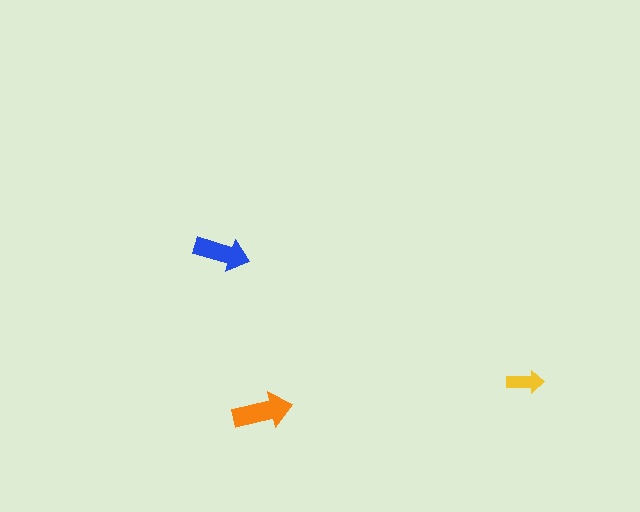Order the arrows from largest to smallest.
the orange one, the blue one, the yellow one.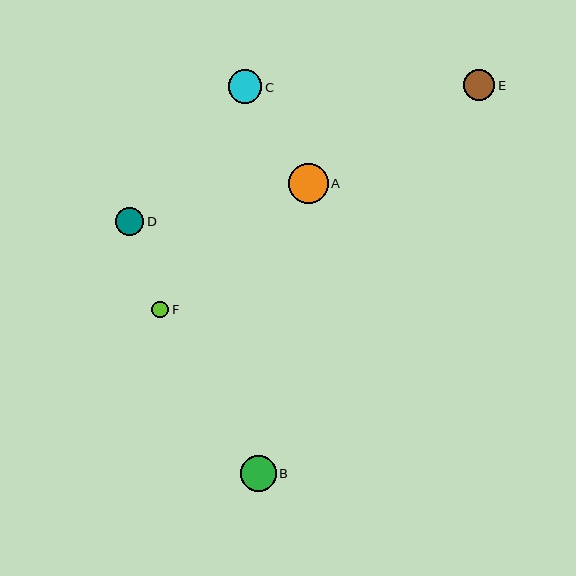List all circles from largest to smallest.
From largest to smallest: A, B, C, E, D, F.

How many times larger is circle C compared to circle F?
Circle C is approximately 2.0 times the size of circle F.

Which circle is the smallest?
Circle F is the smallest with a size of approximately 17 pixels.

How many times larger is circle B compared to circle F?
Circle B is approximately 2.1 times the size of circle F.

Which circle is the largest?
Circle A is the largest with a size of approximately 40 pixels.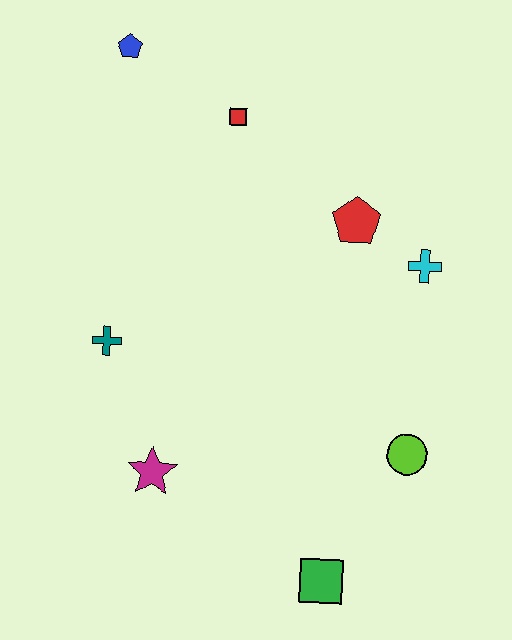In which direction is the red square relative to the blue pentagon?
The red square is to the right of the blue pentagon.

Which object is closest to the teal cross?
The magenta star is closest to the teal cross.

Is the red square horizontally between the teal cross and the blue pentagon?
No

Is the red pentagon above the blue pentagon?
No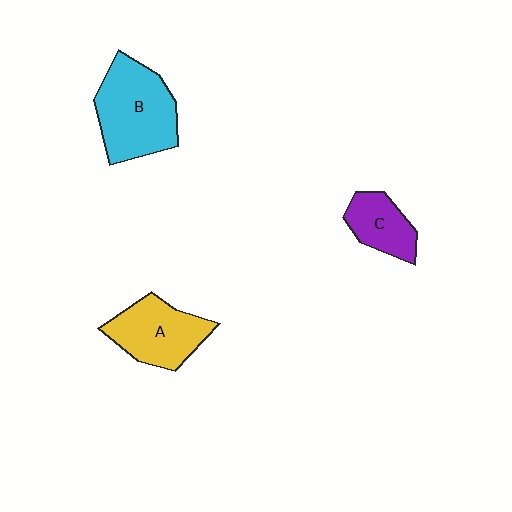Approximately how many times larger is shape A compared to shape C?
Approximately 1.5 times.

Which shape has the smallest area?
Shape C (purple).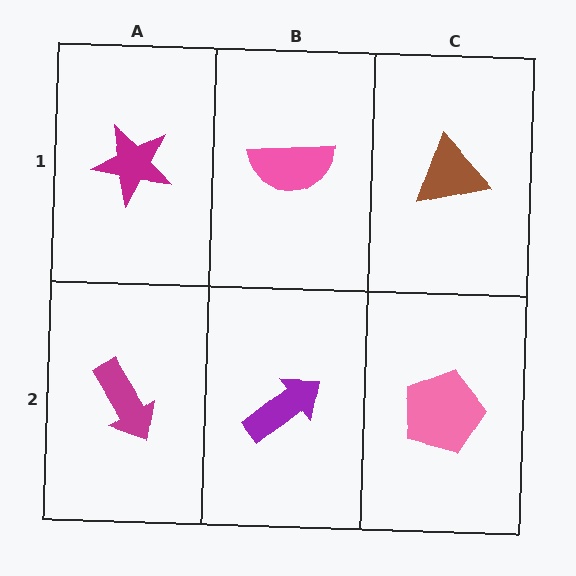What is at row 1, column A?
A magenta star.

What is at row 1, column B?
A pink semicircle.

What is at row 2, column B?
A purple arrow.